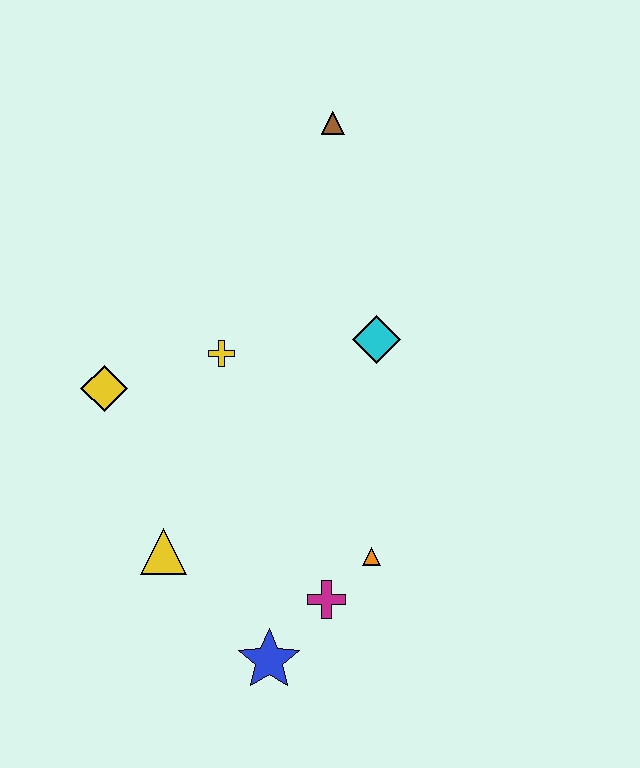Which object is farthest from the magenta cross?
The brown triangle is farthest from the magenta cross.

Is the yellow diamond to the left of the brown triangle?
Yes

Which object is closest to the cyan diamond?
The yellow cross is closest to the cyan diamond.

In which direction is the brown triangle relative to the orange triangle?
The brown triangle is above the orange triangle.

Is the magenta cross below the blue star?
No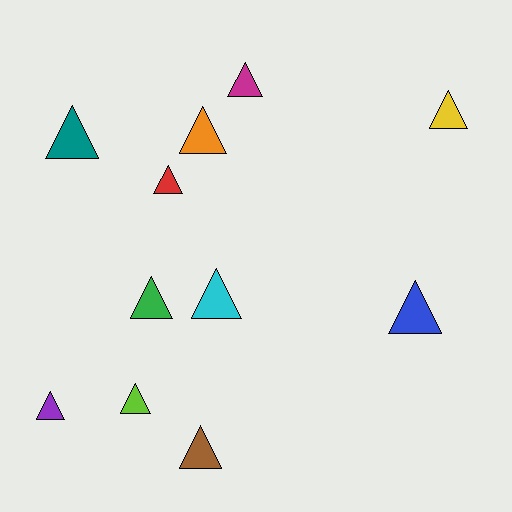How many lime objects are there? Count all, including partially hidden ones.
There is 1 lime object.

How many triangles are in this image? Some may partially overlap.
There are 11 triangles.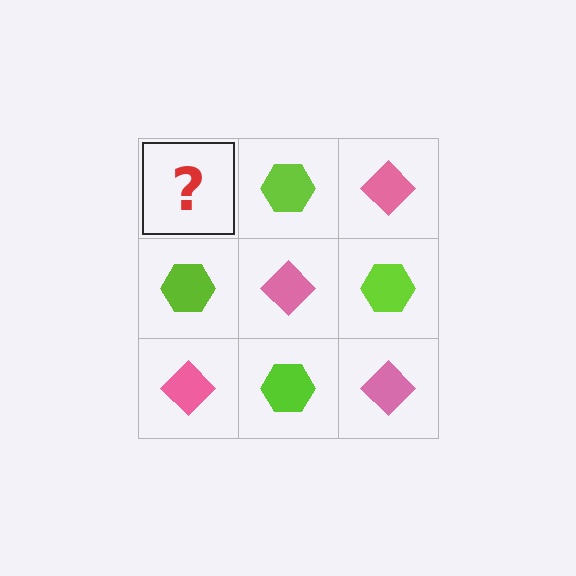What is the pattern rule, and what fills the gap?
The rule is that it alternates pink diamond and lime hexagon in a checkerboard pattern. The gap should be filled with a pink diamond.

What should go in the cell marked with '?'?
The missing cell should contain a pink diamond.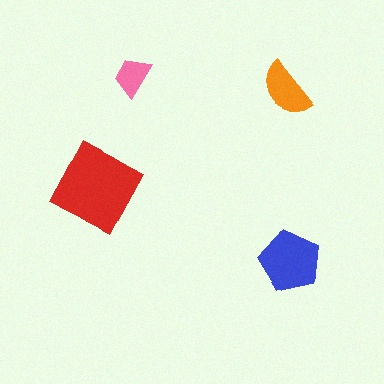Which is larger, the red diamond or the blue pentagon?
The red diamond.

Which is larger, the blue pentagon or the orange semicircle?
The blue pentagon.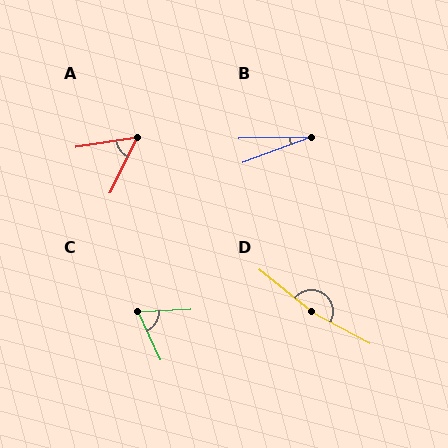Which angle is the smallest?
B, at approximately 19 degrees.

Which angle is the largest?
D, at approximately 169 degrees.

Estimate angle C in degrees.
Approximately 67 degrees.